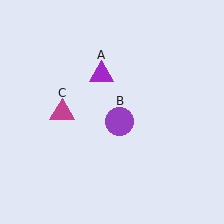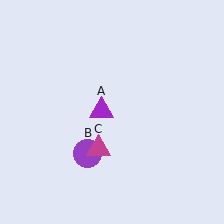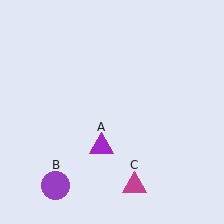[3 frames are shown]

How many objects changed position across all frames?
3 objects changed position: purple triangle (object A), purple circle (object B), magenta triangle (object C).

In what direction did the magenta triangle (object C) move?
The magenta triangle (object C) moved down and to the right.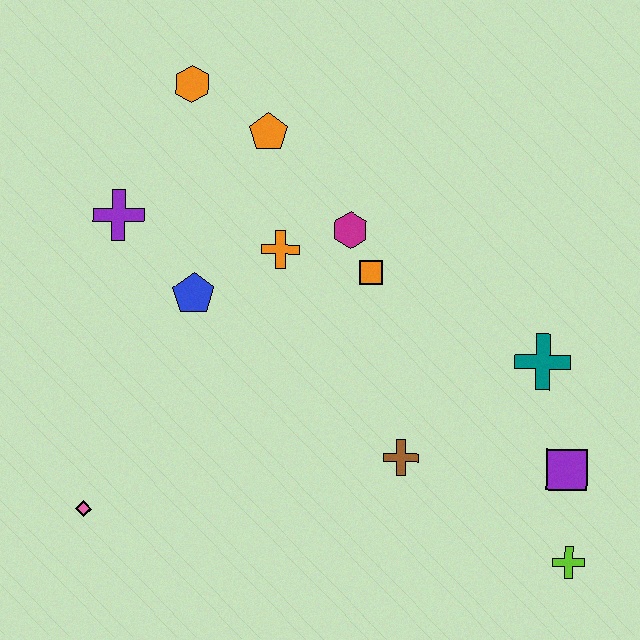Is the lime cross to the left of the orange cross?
No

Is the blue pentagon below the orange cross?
Yes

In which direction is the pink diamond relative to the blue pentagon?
The pink diamond is below the blue pentagon.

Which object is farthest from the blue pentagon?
The lime cross is farthest from the blue pentagon.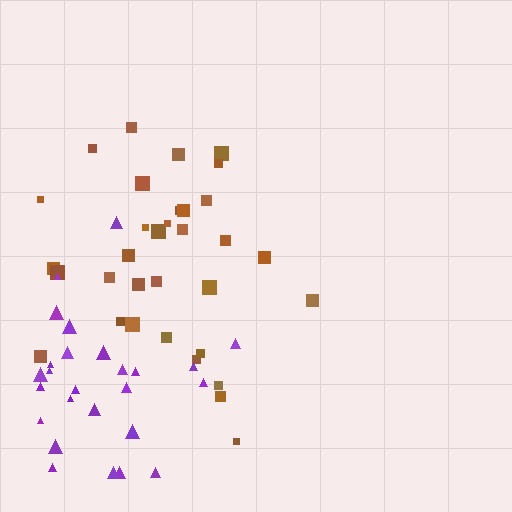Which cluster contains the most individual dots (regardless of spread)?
Brown (33).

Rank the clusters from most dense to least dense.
purple, brown.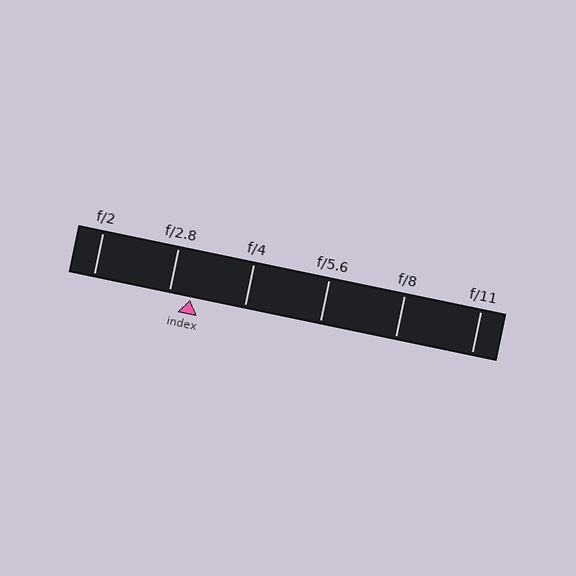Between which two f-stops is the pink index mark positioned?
The index mark is between f/2.8 and f/4.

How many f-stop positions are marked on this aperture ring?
There are 6 f-stop positions marked.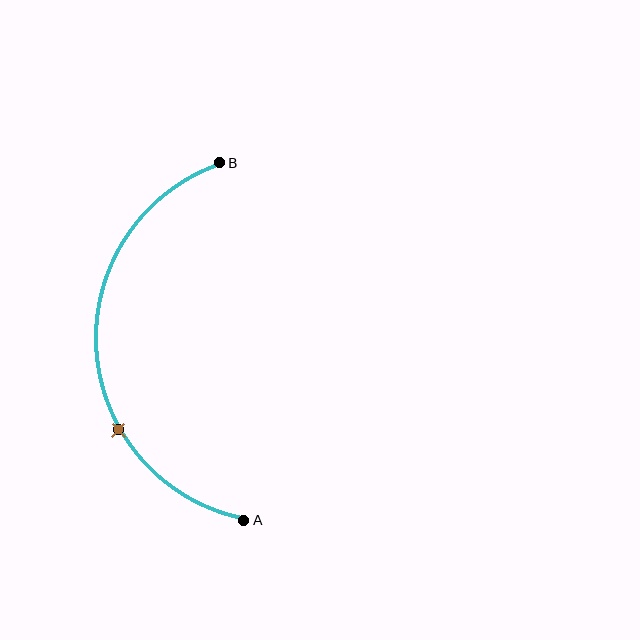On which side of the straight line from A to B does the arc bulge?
The arc bulges to the left of the straight line connecting A and B.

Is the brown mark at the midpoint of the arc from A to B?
No. The brown mark lies on the arc but is closer to endpoint A. The arc midpoint would be at the point on the curve equidistant along the arc from both A and B.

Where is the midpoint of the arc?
The arc midpoint is the point on the curve farthest from the straight line joining A and B. It sits to the left of that line.